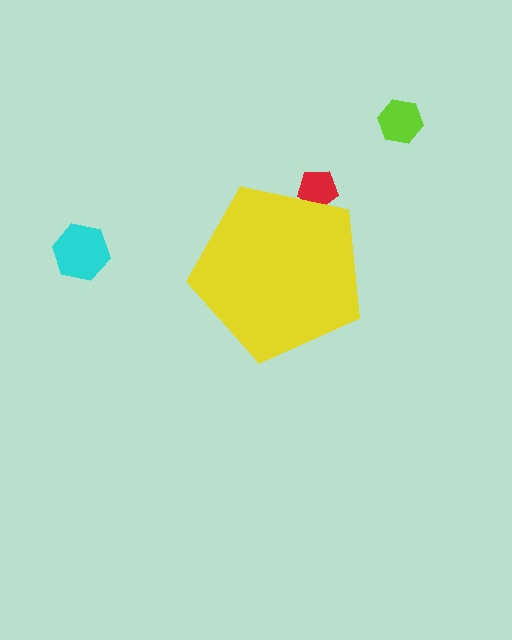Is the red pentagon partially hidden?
Yes, the red pentagon is partially hidden behind the yellow pentagon.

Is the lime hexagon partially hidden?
No, the lime hexagon is fully visible.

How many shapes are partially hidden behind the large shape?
1 shape is partially hidden.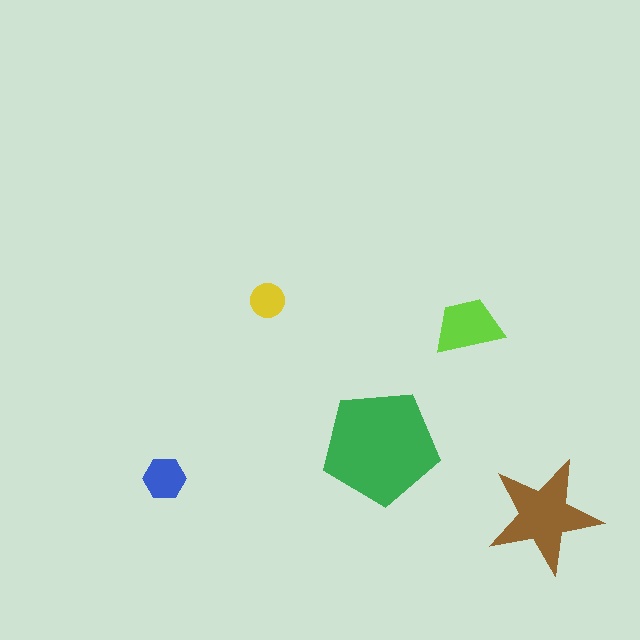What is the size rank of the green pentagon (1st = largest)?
1st.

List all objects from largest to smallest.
The green pentagon, the brown star, the lime trapezoid, the blue hexagon, the yellow circle.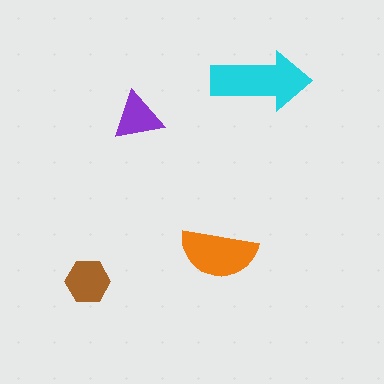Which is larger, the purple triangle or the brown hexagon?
The brown hexagon.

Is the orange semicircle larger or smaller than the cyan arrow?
Smaller.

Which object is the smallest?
The purple triangle.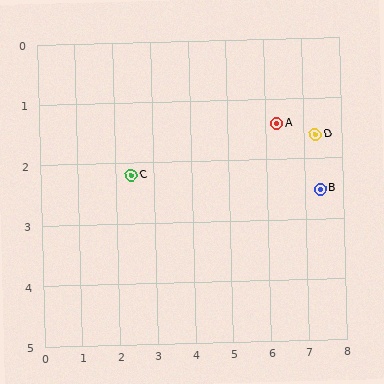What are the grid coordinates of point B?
Point B is at approximately (7.4, 2.5).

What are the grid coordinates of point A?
Point A is at approximately (6.3, 1.4).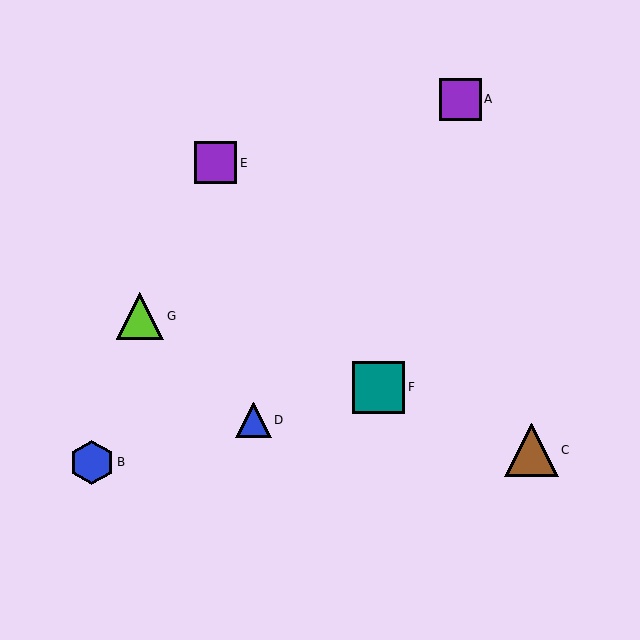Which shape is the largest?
The brown triangle (labeled C) is the largest.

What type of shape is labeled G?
Shape G is a lime triangle.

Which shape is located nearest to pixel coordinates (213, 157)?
The purple square (labeled E) at (215, 163) is nearest to that location.